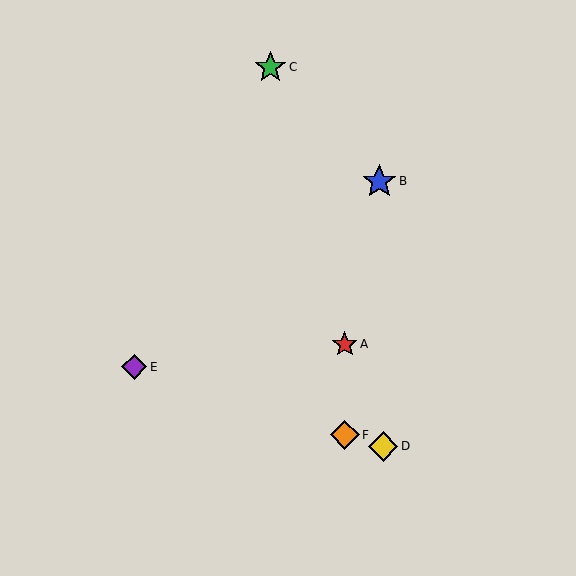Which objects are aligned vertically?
Objects A, F are aligned vertically.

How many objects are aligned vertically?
2 objects (A, F) are aligned vertically.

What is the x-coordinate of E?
Object E is at x≈134.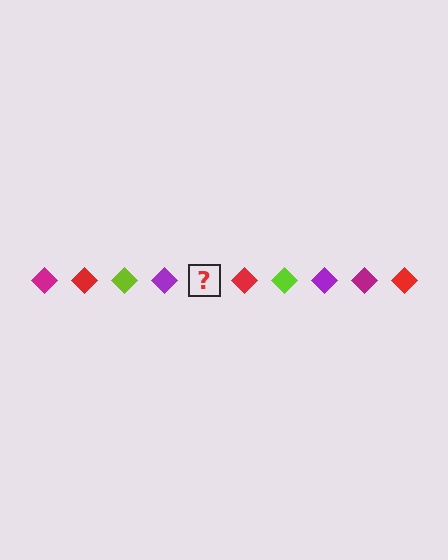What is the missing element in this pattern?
The missing element is a magenta diamond.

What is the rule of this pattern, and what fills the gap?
The rule is that the pattern cycles through magenta, red, lime, purple diamonds. The gap should be filled with a magenta diamond.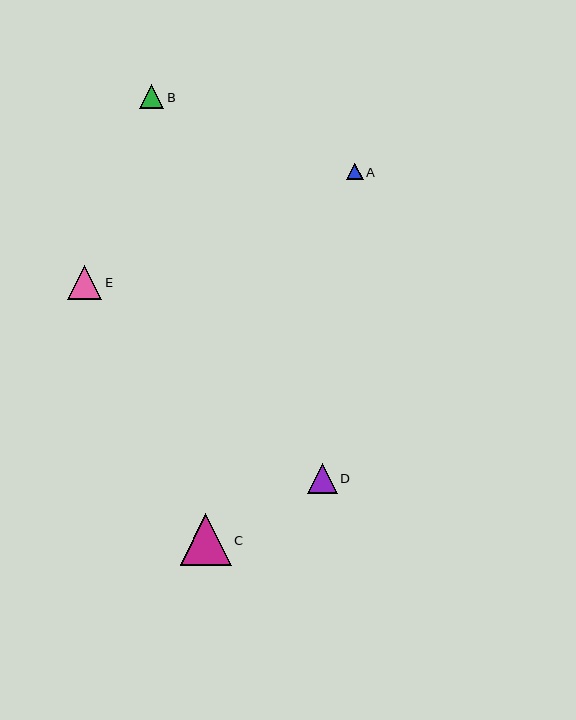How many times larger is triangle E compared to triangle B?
Triangle E is approximately 1.4 times the size of triangle B.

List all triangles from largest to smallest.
From largest to smallest: C, E, D, B, A.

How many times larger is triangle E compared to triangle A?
Triangle E is approximately 2.1 times the size of triangle A.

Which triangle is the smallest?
Triangle A is the smallest with a size of approximately 16 pixels.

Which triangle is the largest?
Triangle C is the largest with a size of approximately 51 pixels.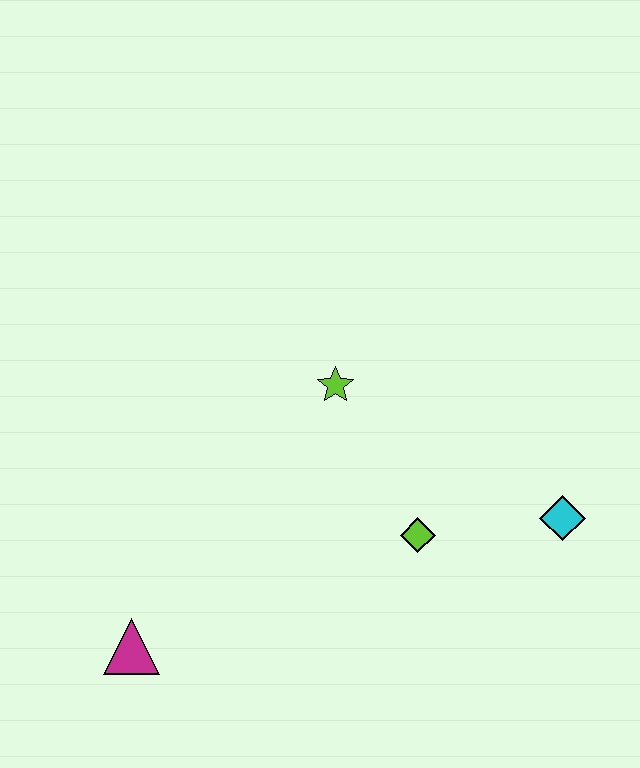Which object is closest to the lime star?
The lime diamond is closest to the lime star.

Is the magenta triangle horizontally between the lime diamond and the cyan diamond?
No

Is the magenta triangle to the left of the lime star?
Yes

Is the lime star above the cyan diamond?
Yes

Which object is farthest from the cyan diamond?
The magenta triangle is farthest from the cyan diamond.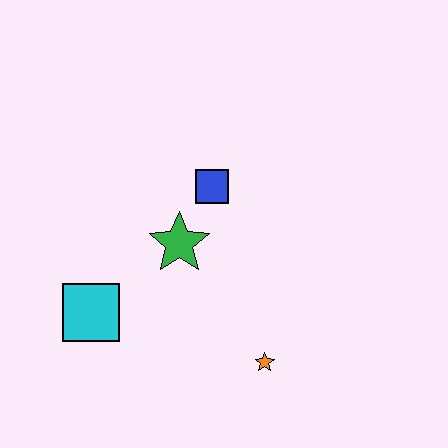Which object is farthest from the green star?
The orange star is farthest from the green star.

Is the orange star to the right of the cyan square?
Yes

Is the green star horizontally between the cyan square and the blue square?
Yes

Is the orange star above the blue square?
No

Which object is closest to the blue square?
The green star is closest to the blue square.